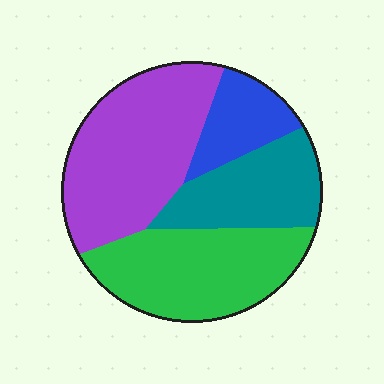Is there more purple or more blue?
Purple.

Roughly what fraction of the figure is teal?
Teal covers about 20% of the figure.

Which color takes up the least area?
Blue, at roughly 10%.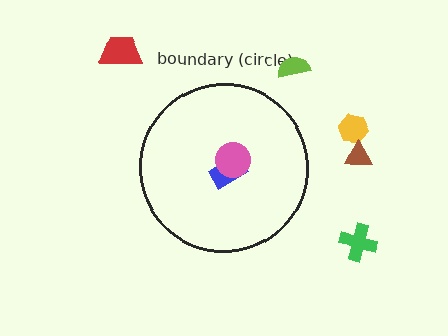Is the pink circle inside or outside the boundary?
Inside.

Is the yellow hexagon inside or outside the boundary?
Outside.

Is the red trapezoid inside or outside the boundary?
Outside.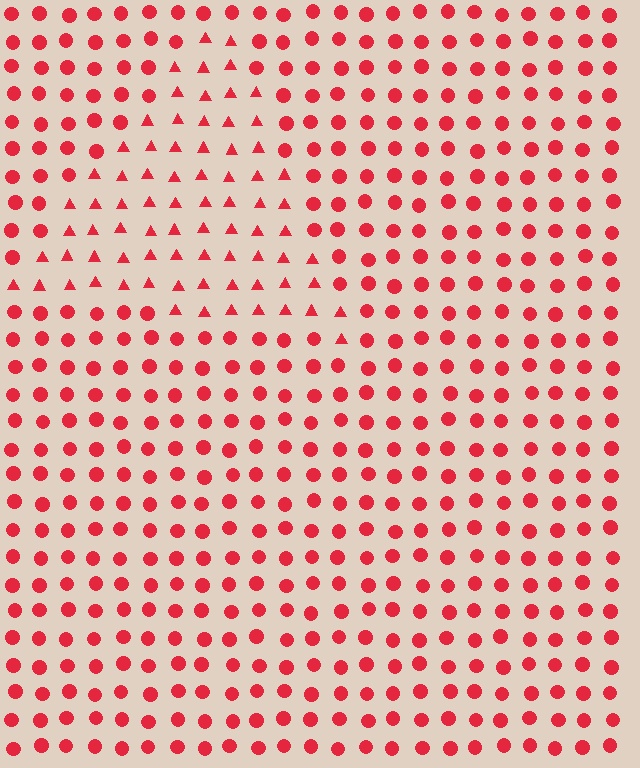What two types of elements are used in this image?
The image uses triangles inside the triangle region and circles outside it.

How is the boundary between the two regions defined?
The boundary is defined by a change in element shape: triangles inside vs. circles outside. All elements share the same color and spacing.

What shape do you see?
I see a triangle.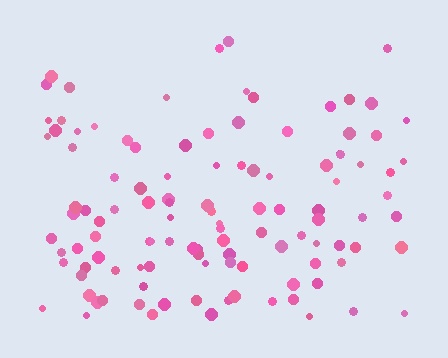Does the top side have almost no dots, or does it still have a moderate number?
Still a moderate number, just noticeably fewer than the bottom.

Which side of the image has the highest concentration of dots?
The bottom.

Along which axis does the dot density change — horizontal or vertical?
Vertical.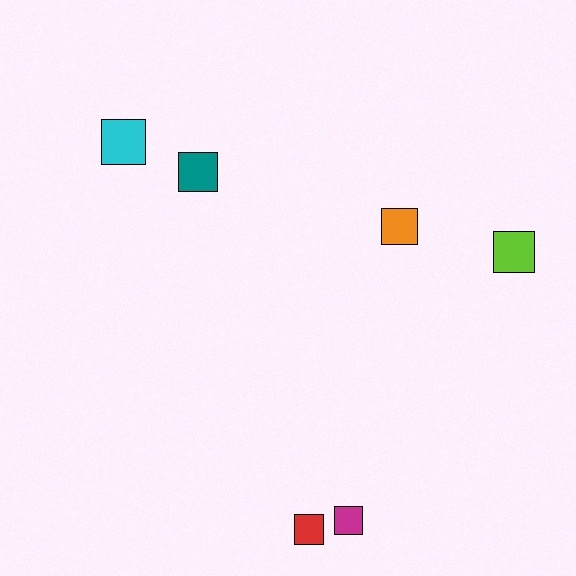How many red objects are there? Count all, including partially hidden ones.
There is 1 red object.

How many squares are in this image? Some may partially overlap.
There are 6 squares.